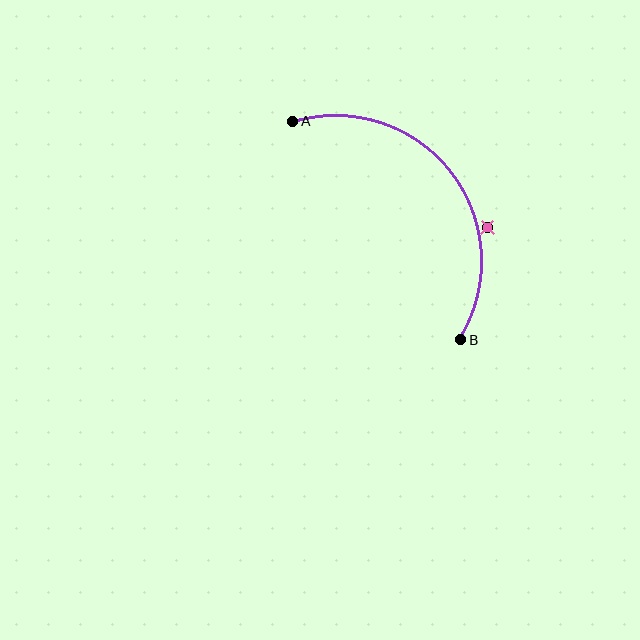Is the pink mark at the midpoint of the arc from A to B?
No — the pink mark does not lie on the arc at all. It sits slightly outside the curve.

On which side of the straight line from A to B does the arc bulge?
The arc bulges above and to the right of the straight line connecting A and B.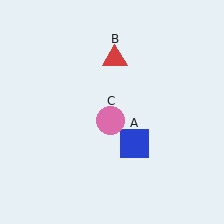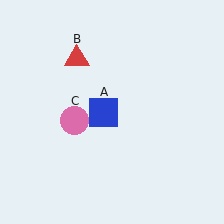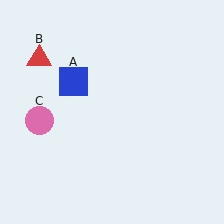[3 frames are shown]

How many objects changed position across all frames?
3 objects changed position: blue square (object A), red triangle (object B), pink circle (object C).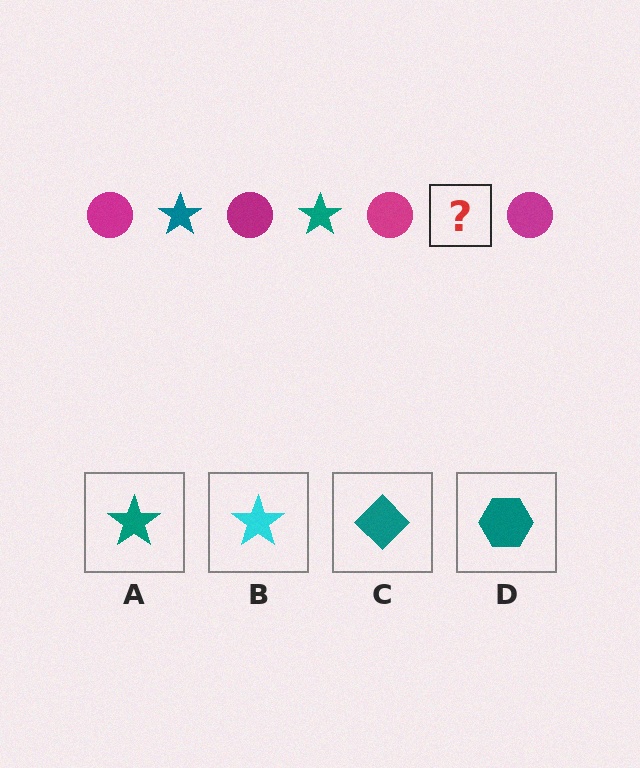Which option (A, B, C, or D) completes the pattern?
A.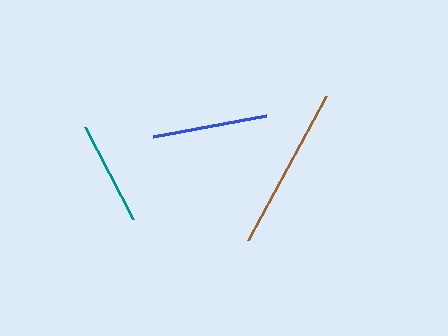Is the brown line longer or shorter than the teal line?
The brown line is longer than the teal line.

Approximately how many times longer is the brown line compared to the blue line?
The brown line is approximately 1.4 times the length of the blue line.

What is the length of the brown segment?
The brown segment is approximately 164 pixels long.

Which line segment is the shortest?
The teal line is the shortest at approximately 103 pixels.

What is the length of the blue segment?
The blue segment is approximately 115 pixels long.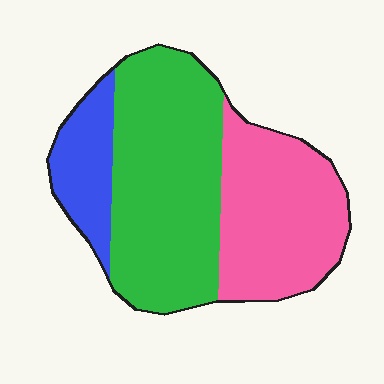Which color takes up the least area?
Blue, at roughly 15%.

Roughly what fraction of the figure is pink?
Pink covers roughly 35% of the figure.